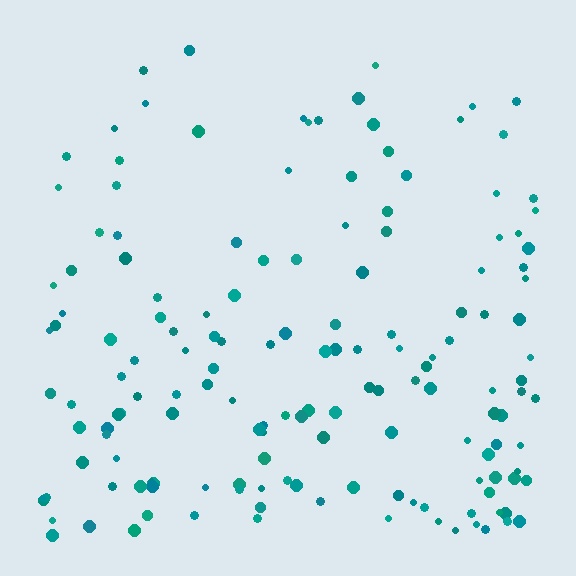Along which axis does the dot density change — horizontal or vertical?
Vertical.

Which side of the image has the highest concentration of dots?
The bottom.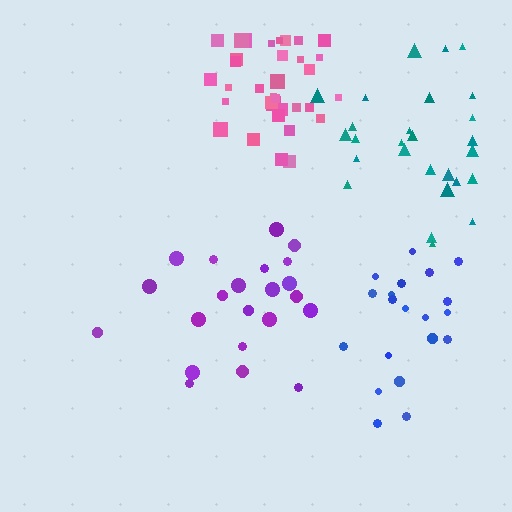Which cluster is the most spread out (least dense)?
Teal.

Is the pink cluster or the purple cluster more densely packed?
Pink.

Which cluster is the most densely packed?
Pink.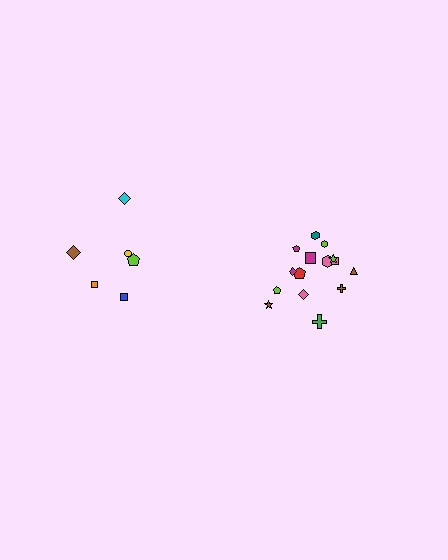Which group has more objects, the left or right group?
The right group.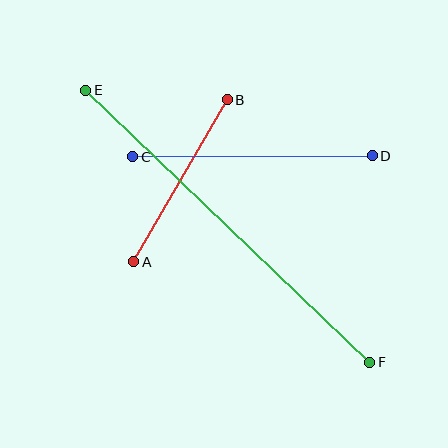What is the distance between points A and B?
The distance is approximately 187 pixels.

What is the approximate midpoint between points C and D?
The midpoint is at approximately (253, 156) pixels.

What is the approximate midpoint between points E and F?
The midpoint is at approximately (228, 226) pixels.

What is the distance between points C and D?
The distance is approximately 240 pixels.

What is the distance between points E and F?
The distance is approximately 393 pixels.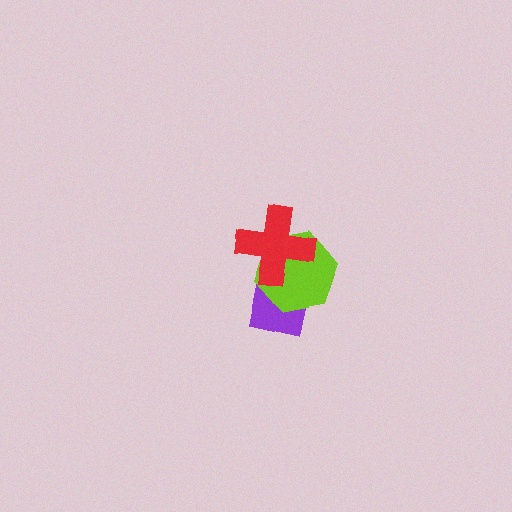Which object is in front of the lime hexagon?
The red cross is in front of the lime hexagon.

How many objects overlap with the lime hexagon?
2 objects overlap with the lime hexagon.